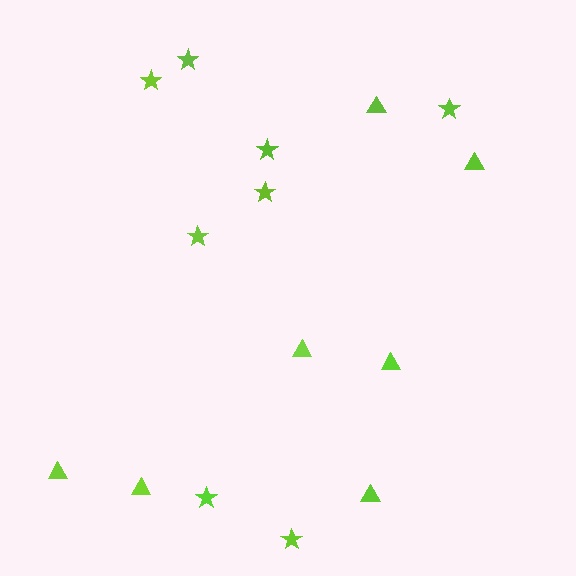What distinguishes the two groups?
There are 2 groups: one group of stars (8) and one group of triangles (7).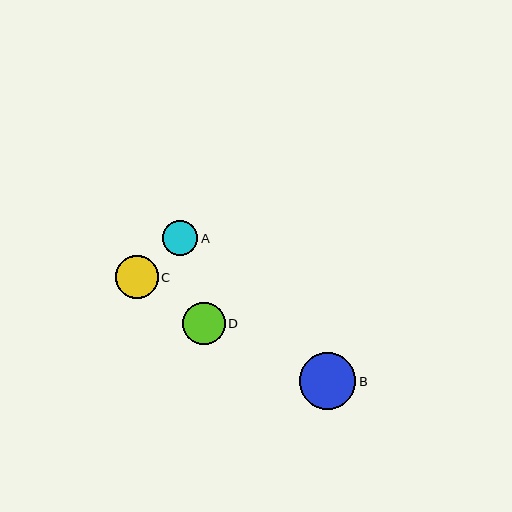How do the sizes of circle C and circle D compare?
Circle C and circle D are approximately the same size.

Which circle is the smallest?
Circle A is the smallest with a size of approximately 35 pixels.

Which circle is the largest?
Circle B is the largest with a size of approximately 56 pixels.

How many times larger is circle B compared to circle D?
Circle B is approximately 1.3 times the size of circle D.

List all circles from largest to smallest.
From largest to smallest: B, C, D, A.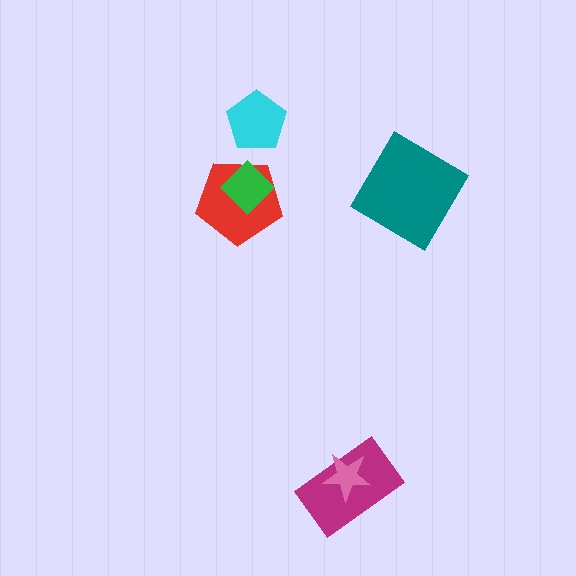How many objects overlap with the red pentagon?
1 object overlaps with the red pentagon.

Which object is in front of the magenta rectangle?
The pink star is in front of the magenta rectangle.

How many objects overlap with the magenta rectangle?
1 object overlaps with the magenta rectangle.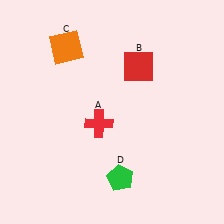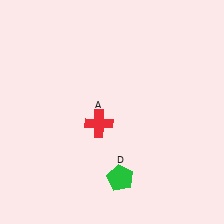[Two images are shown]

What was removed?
The orange square (C), the red square (B) were removed in Image 2.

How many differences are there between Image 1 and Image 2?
There are 2 differences between the two images.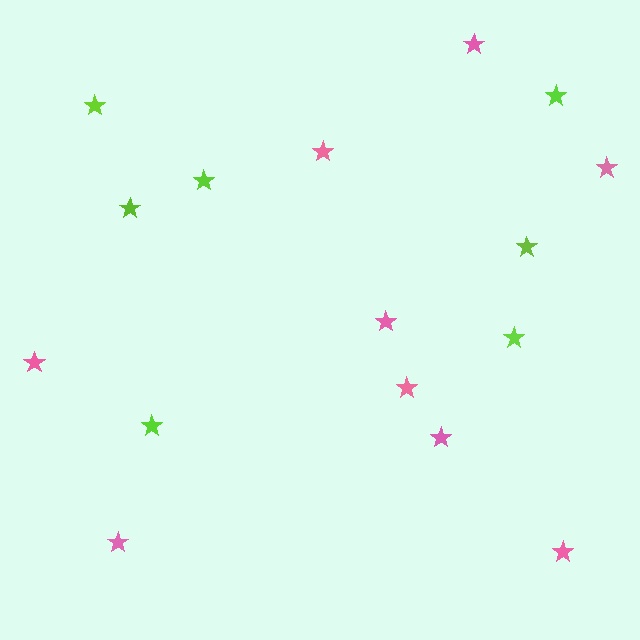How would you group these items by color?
There are 2 groups: one group of lime stars (7) and one group of pink stars (9).